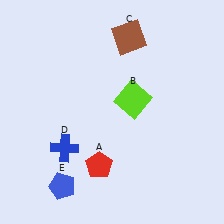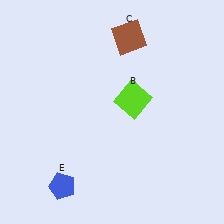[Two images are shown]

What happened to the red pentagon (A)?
The red pentagon (A) was removed in Image 2. It was in the bottom-left area of Image 1.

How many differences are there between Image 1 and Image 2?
There are 2 differences between the two images.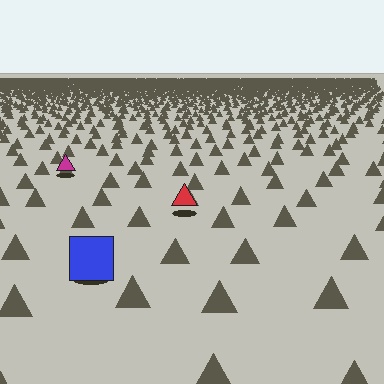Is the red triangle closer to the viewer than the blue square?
No. The blue square is closer — you can tell from the texture gradient: the ground texture is coarser near it.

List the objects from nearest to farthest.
From nearest to farthest: the blue square, the red triangle, the magenta triangle.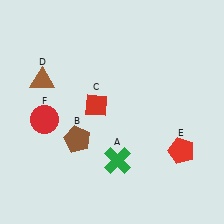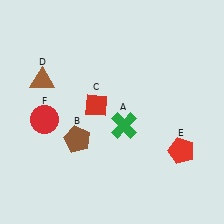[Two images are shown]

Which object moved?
The green cross (A) moved up.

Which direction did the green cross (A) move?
The green cross (A) moved up.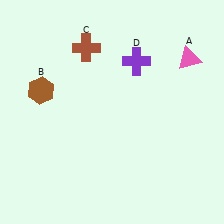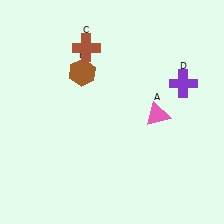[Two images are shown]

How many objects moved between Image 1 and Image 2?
3 objects moved between the two images.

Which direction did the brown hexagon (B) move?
The brown hexagon (B) moved right.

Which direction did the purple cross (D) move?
The purple cross (D) moved right.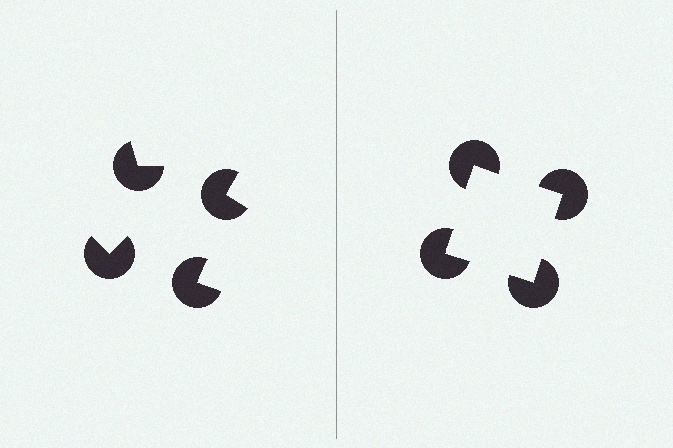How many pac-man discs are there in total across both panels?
8 — 4 on each side.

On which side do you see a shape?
An illusory square appears on the right side. On the left side the wedge cuts are rotated, so no coherent shape forms.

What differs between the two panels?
The pac-man discs are positioned identically on both sides; only the wedge orientations differ. On the right they align to a square; on the left they are misaligned.